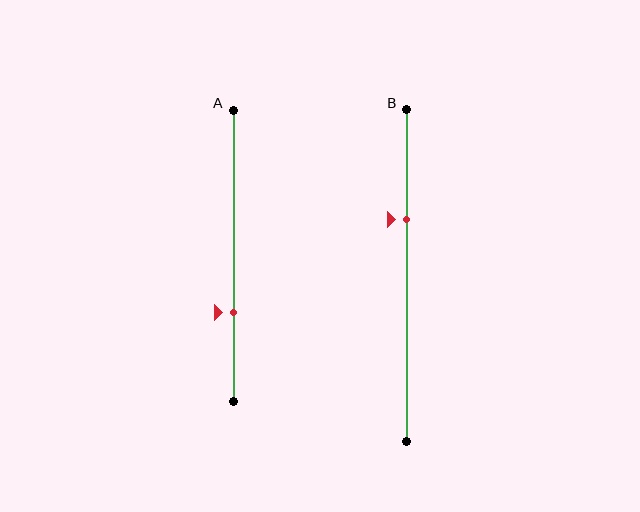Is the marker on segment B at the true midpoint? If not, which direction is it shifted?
No, the marker on segment B is shifted upward by about 17% of the segment length.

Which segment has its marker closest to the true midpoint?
Segment B has its marker closest to the true midpoint.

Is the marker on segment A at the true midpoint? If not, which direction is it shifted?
No, the marker on segment A is shifted downward by about 19% of the segment length.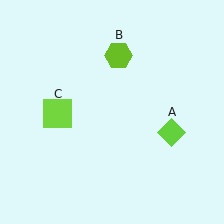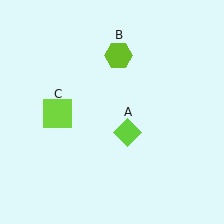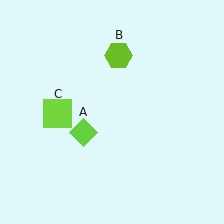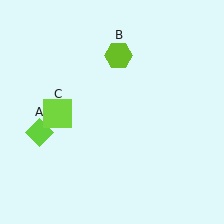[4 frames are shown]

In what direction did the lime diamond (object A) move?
The lime diamond (object A) moved left.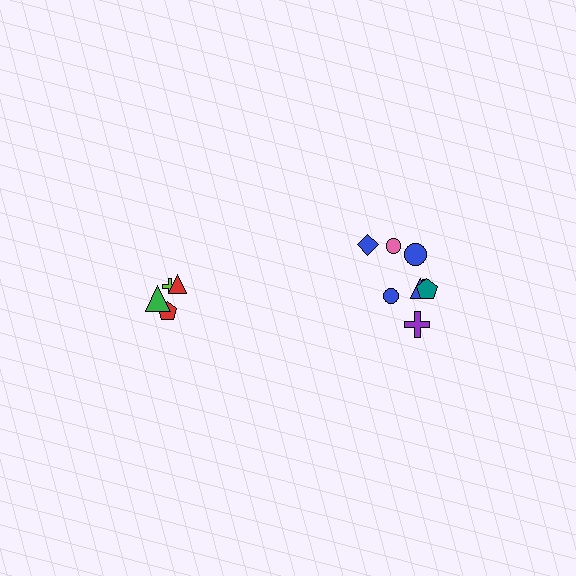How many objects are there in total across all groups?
There are 12 objects.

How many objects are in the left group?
There are 4 objects.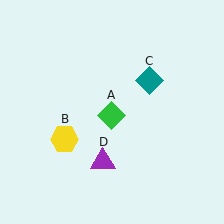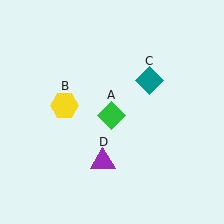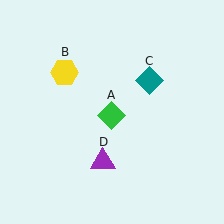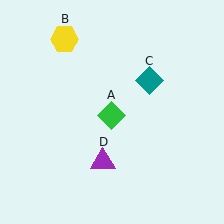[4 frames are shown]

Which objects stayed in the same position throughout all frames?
Green diamond (object A) and teal diamond (object C) and purple triangle (object D) remained stationary.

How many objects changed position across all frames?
1 object changed position: yellow hexagon (object B).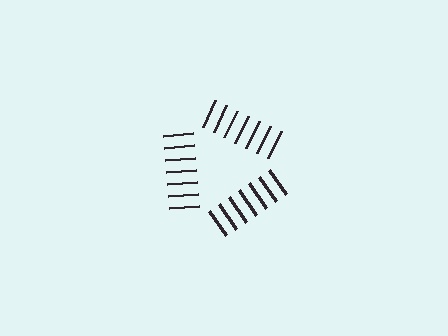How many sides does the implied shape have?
3 sides — the line-ends trace a triangle.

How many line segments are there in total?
21 — 7 along each of the 3 edges.